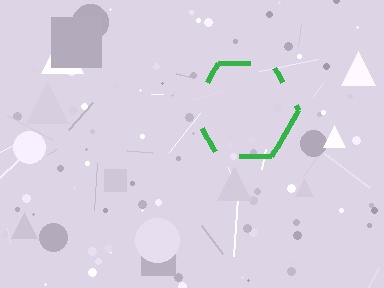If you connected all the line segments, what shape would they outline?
They would outline a hexagon.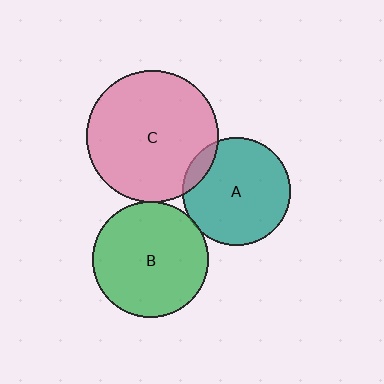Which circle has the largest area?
Circle C (pink).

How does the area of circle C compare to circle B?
Approximately 1.3 times.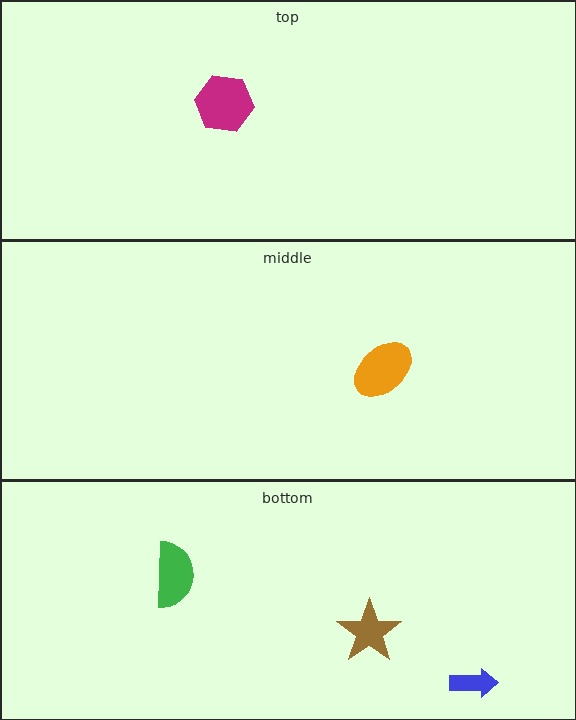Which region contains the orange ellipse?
The middle region.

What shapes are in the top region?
The magenta hexagon.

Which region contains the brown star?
The bottom region.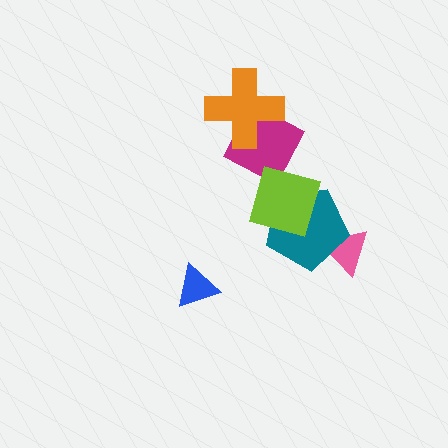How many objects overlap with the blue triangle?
0 objects overlap with the blue triangle.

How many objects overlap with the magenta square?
2 objects overlap with the magenta square.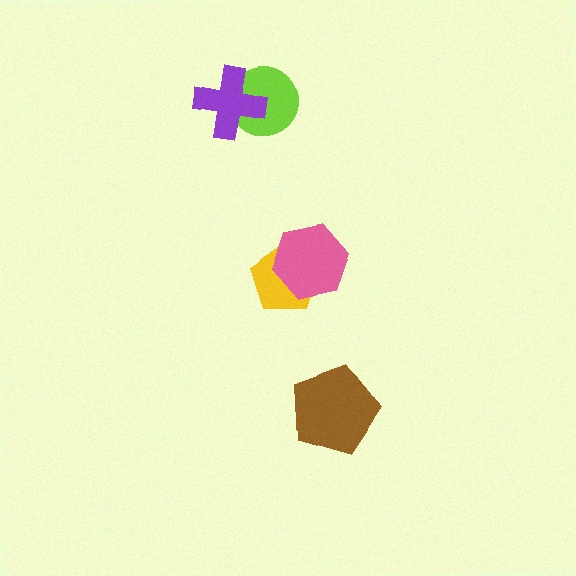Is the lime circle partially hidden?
Yes, it is partially covered by another shape.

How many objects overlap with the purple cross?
1 object overlaps with the purple cross.